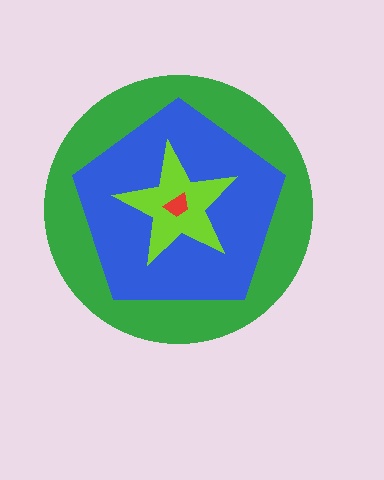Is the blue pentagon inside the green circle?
Yes.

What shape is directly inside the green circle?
The blue pentagon.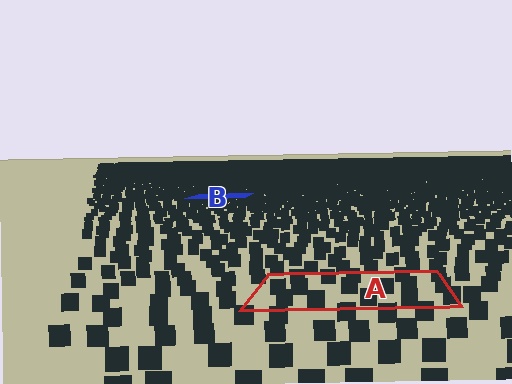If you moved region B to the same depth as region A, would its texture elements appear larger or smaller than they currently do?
They would appear larger. At a closer depth, the same texture elements are projected at a bigger on-screen size.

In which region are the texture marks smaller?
The texture marks are smaller in region B, because it is farther away.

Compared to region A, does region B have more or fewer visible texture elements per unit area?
Region B has more texture elements per unit area — they are packed more densely because it is farther away.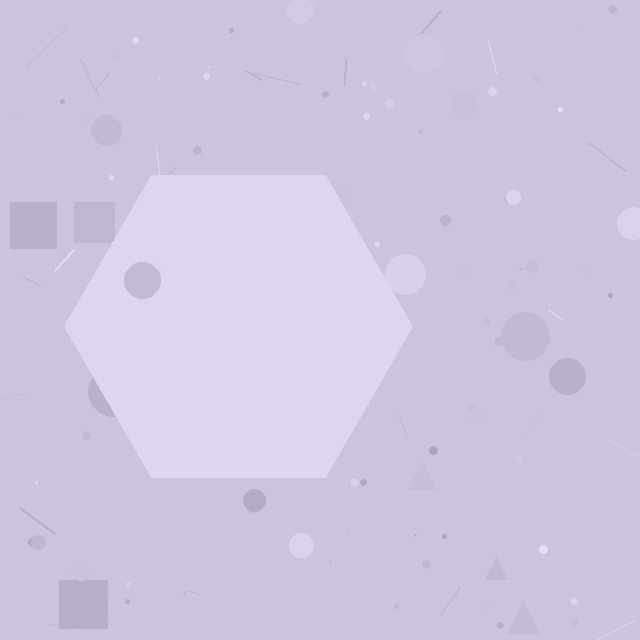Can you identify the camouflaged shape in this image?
The camouflaged shape is a hexagon.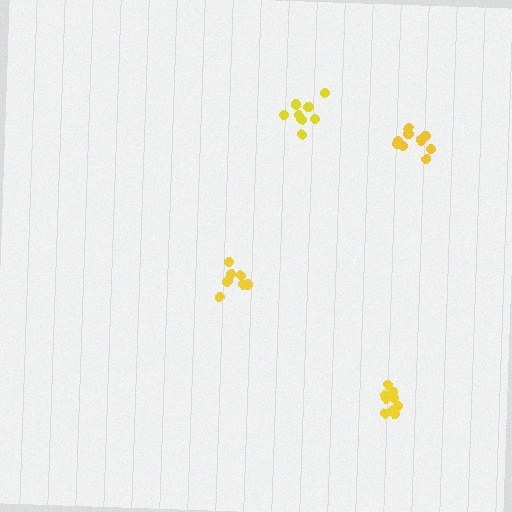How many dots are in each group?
Group 1: 8 dots, Group 2: 9 dots, Group 3: 8 dots, Group 4: 9 dots (34 total).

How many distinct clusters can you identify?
There are 4 distinct clusters.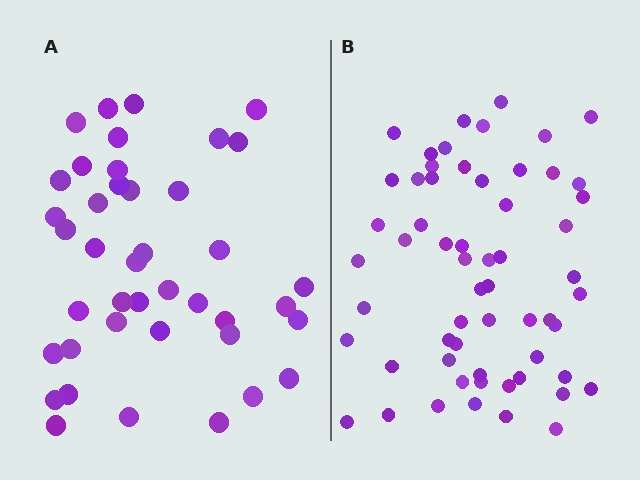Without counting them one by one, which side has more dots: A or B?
Region B (the right region) has more dots.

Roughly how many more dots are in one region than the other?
Region B has approximately 20 more dots than region A.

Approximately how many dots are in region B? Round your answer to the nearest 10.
About 60 dots. (The exact count is 59, which rounds to 60.)